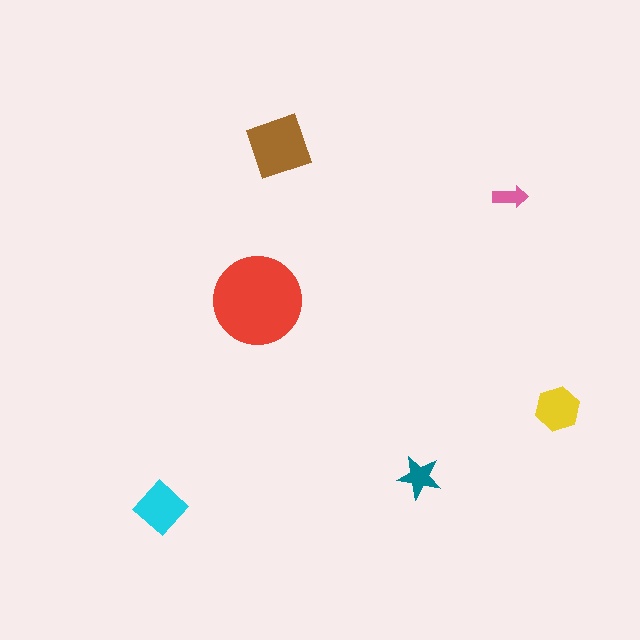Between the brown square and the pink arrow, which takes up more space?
The brown square.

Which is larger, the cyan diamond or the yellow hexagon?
The cyan diamond.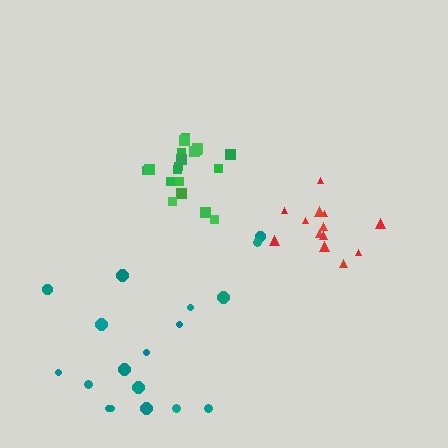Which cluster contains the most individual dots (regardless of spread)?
Green (19).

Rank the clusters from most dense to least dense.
green, red, teal.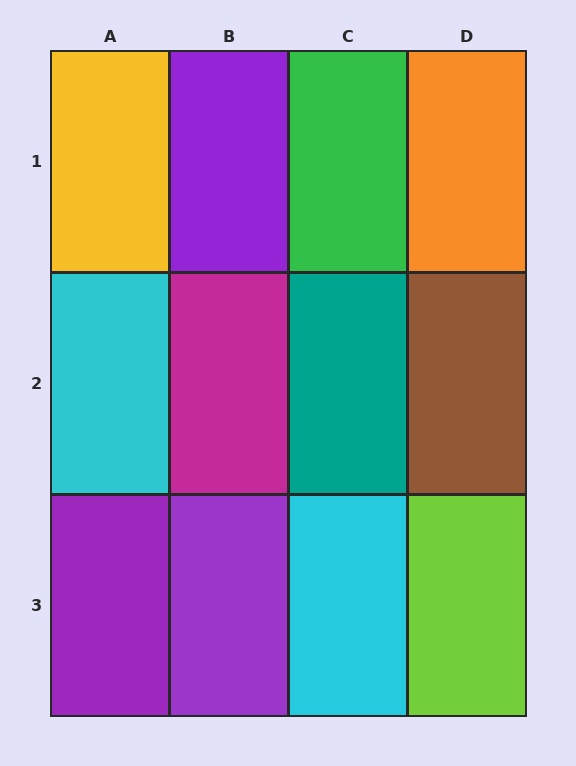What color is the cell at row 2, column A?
Cyan.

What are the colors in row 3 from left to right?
Purple, purple, cyan, lime.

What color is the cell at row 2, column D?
Brown.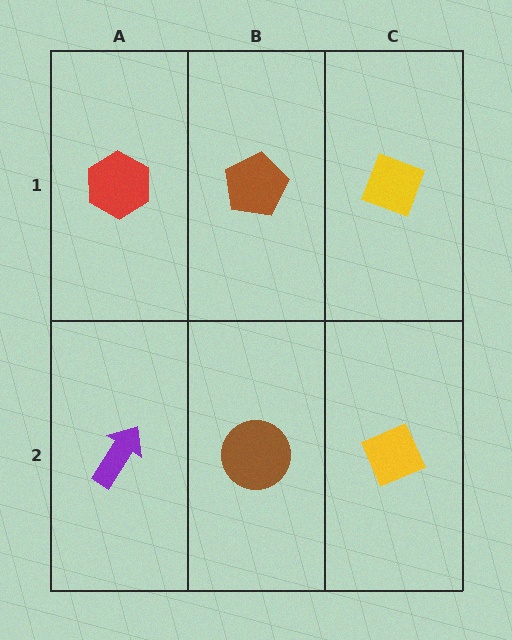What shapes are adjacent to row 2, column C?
A yellow diamond (row 1, column C), a brown circle (row 2, column B).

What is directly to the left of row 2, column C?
A brown circle.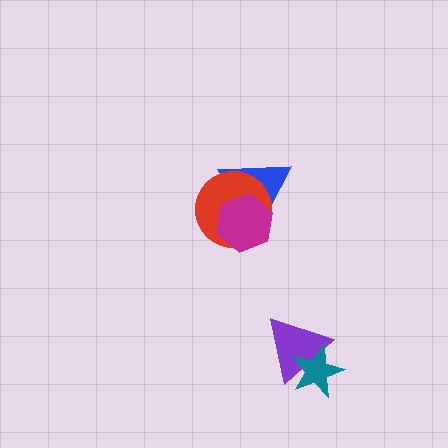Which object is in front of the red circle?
The magenta hexagon is in front of the red circle.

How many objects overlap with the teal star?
1 object overlaps with the teal star.